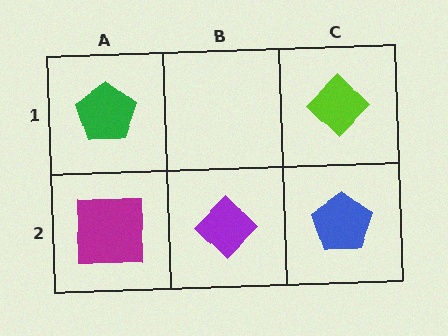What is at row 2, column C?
A blue pentagon.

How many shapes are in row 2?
3 shapes.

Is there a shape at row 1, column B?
No, that cell is empty.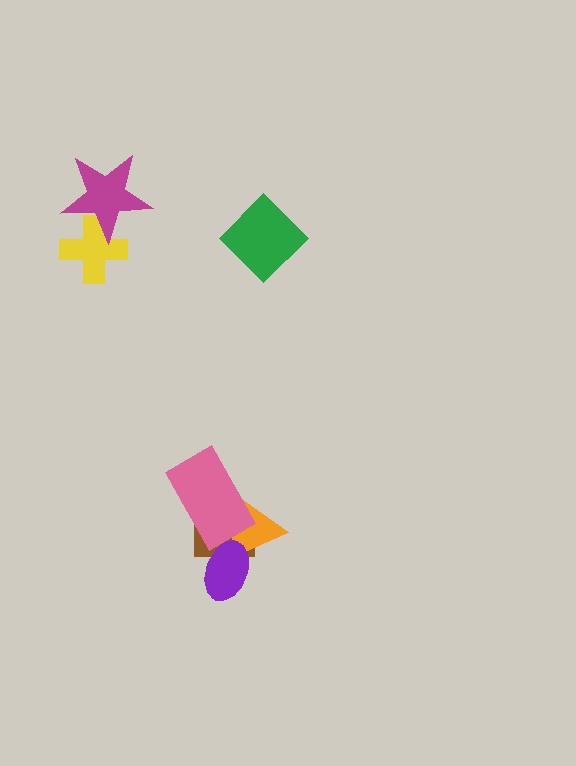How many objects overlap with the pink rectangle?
2 objects overlap with the pink rectangle.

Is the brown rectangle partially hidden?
Yes, it is partially covered by another shape.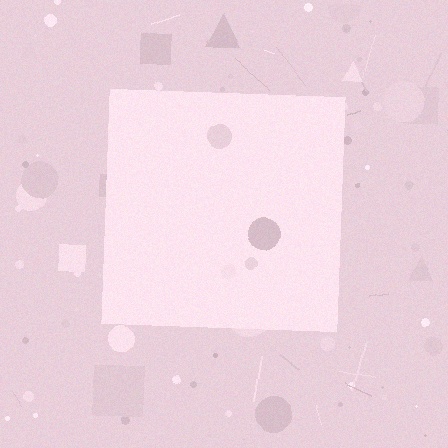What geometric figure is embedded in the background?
A square is embedded in the background.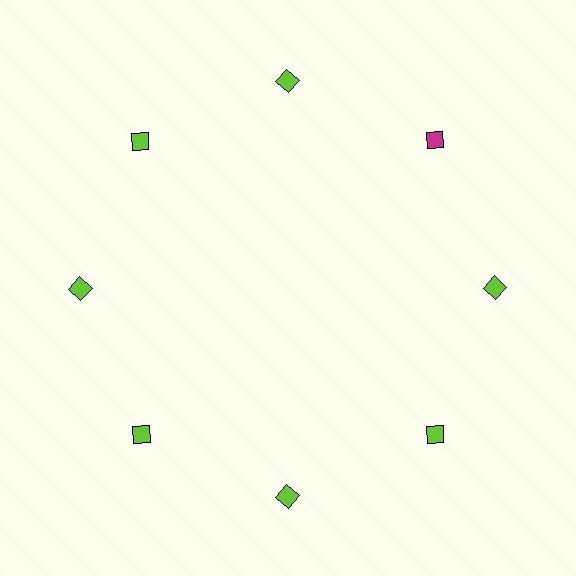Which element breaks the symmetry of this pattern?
The magenta diamond at roughly the 2 o'clock position breaks the symmetry. All other shapes are lime diamonds.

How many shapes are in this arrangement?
There are 8 shapes arranged in a ring pattern.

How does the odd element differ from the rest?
It has a different color: magenta instead of lime.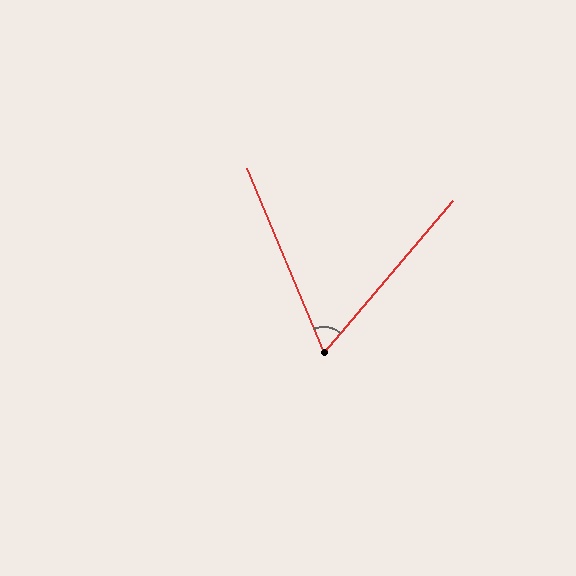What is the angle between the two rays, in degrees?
Approximately 63 degrees.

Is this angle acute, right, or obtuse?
It is acute.